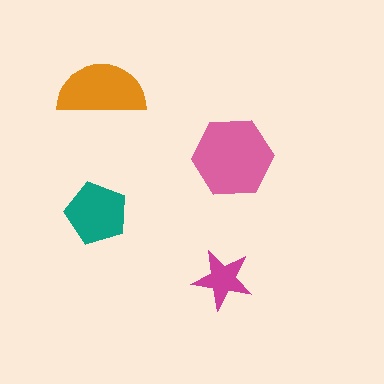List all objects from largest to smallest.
The pink hexagon, the orange semicircle, the teal pentagon, the magenta star.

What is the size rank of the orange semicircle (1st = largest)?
2nd.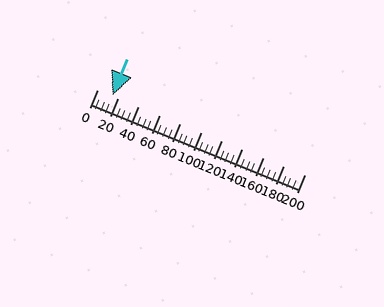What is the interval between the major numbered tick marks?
The major tick marks are spaced 20 units apart.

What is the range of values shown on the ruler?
The ruler shows values from 0 to 200.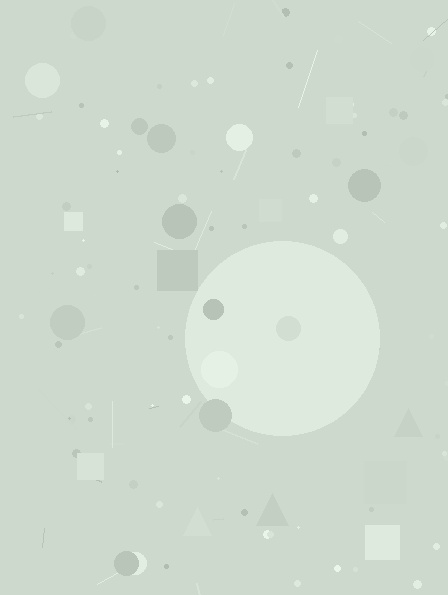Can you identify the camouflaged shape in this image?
The camouflaged shape is a circle.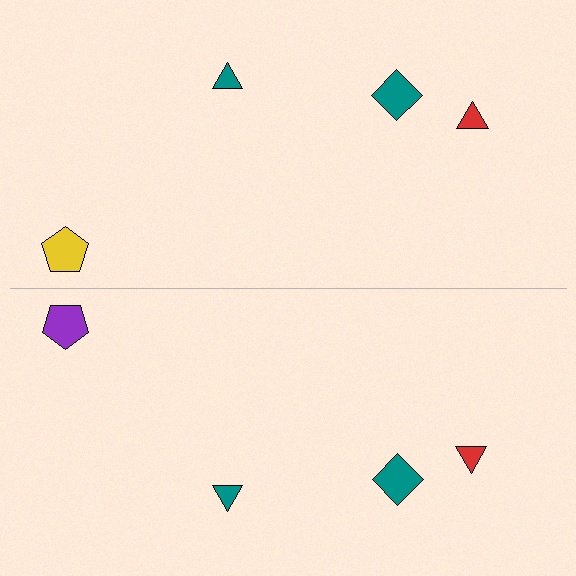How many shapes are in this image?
There are 8 shapes in this image.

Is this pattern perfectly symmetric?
No, the pattern is not perfectly symmetric. The purple pentagon on the bottom side breaks the symmetry — its mirror counterpart is yellow.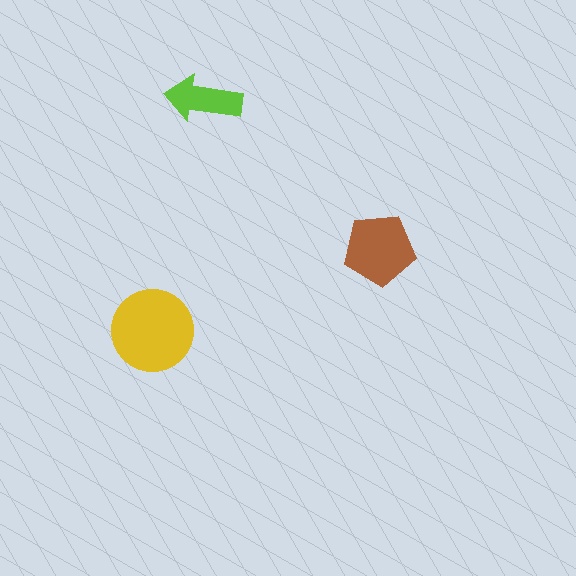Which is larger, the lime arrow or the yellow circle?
The yellow circle.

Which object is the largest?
The yellow circle.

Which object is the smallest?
The lime arrow.